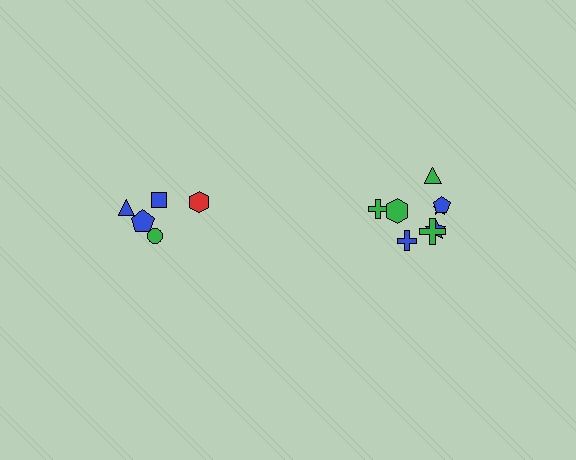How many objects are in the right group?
There are 8 objects.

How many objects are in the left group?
There are 5 objects.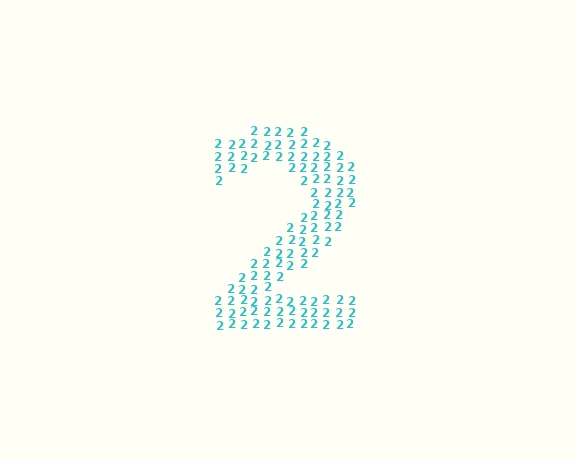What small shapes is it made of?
It is made of small digit 2's.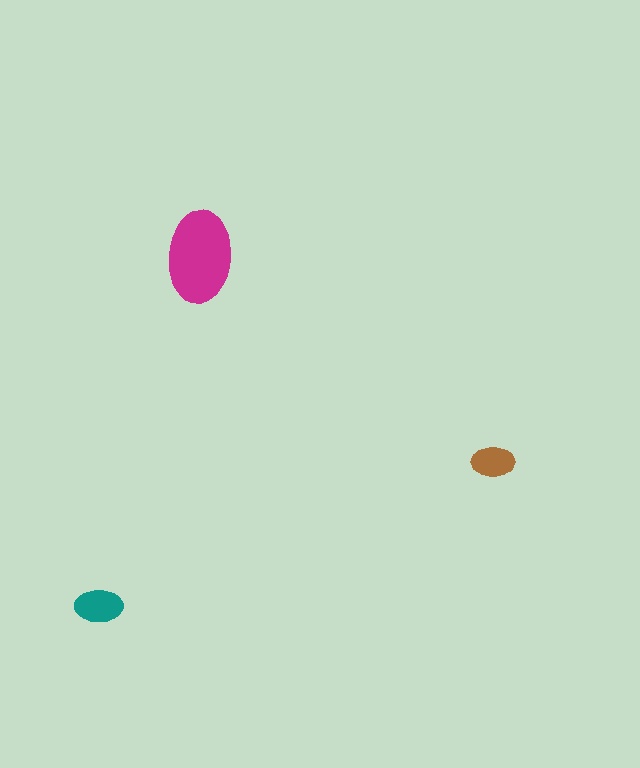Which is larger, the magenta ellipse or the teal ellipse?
The magenta one.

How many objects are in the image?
There are 3 objects in the image.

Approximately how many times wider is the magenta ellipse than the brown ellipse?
About 2 times wider.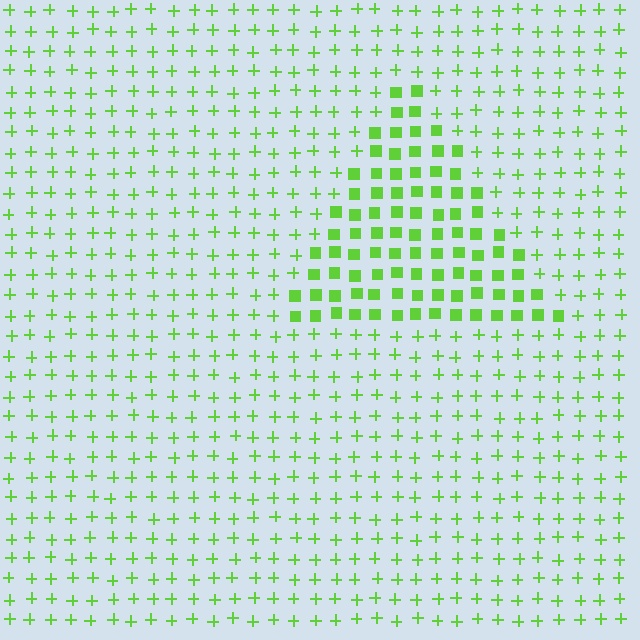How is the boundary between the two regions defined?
The boundary is defined by a change in element shape: squares inside vs. plus signs outside. All elements share the same color and spacing.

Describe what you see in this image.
The image is filled with small lime elements arranged in a uniform grid. A triangle-shaped region contains squares, while the surrounding area contains plus signs. The boundary is defined purely by the change in element shape.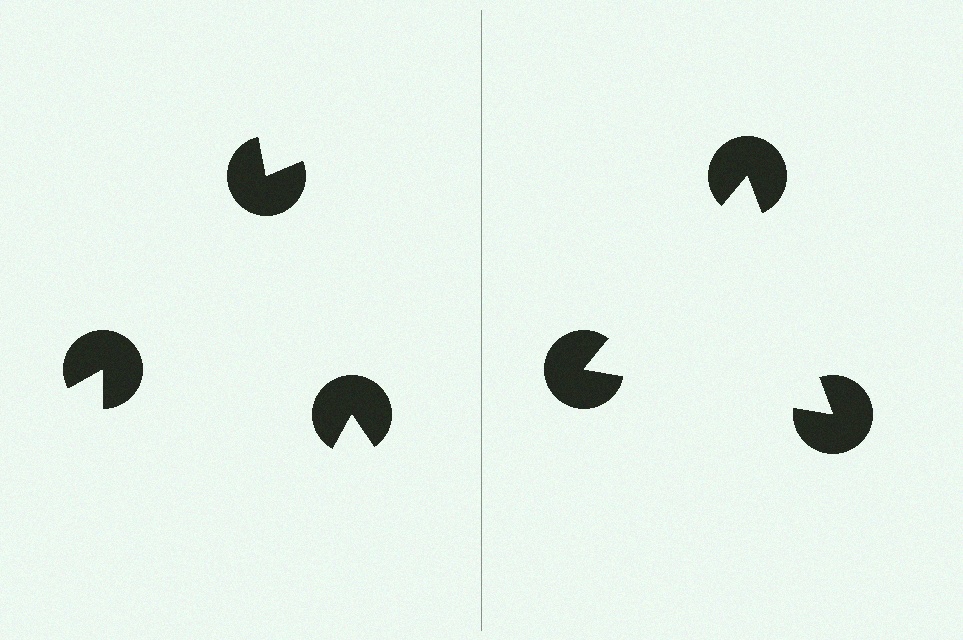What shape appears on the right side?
An illusory triangle.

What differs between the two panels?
The pac-man discs are positioned identically on both sides; only the wedge orientations differ. On the right they align to a triangle; on the left they are misaligned.